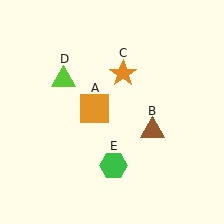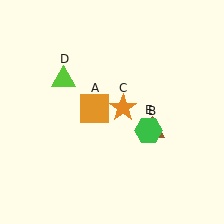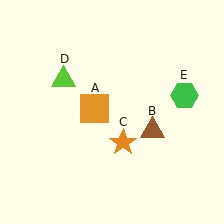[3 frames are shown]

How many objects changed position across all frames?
2 objects changed position: orange star (object C), green hexagon (object E).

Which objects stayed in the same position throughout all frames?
Orange square (object A) and brown triangle (object B) and lime triangle (object D) remained stationary.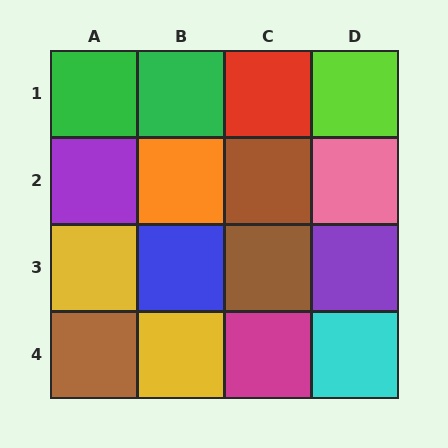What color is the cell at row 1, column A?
Green.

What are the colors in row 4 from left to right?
Brown, yellow, magenta, cyan.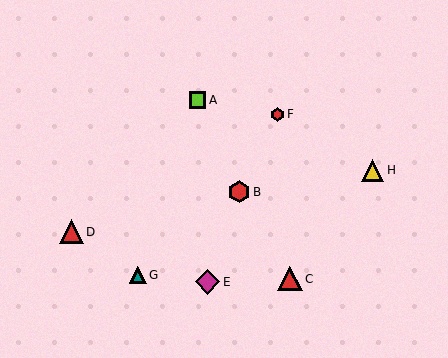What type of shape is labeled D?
Shape D is a red triangle.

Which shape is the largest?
The magenta diamond (labeled E) is the largest.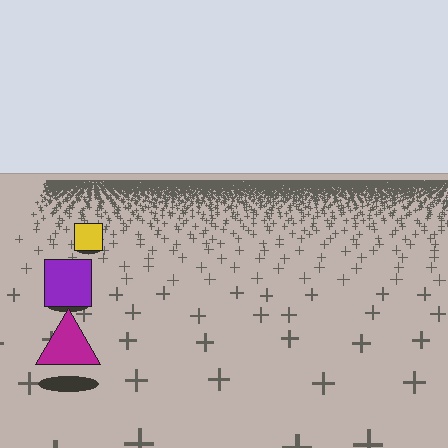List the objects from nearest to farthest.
From nearest to farthest: the magenta triangle, the purple square, the yellow square.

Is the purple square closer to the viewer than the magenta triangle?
No. The magenta triangle is closer — you can tell from the texture gradient: the ground texture is coarser near it.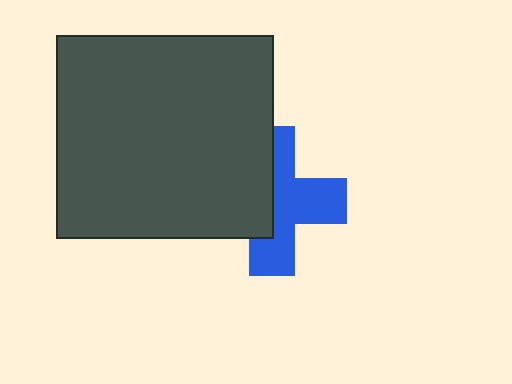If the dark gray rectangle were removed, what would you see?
You would see the complete blue cross.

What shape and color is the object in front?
The object in front is a dark gray rectangle.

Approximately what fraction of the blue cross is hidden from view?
Roughly 44% of the blue cross is hidden behind the dark gray rectangle.